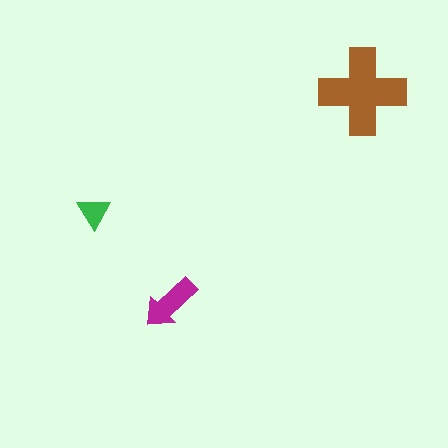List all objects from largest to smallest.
The brown cross, the magenta arrow, the green triangle.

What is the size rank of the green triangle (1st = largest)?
3rd.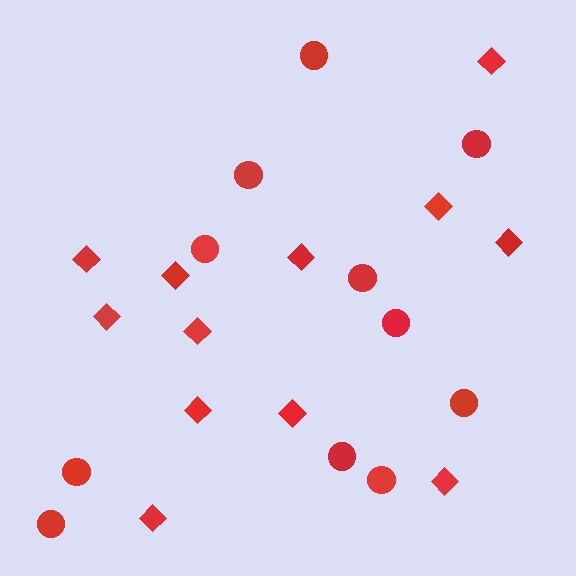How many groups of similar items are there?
There are 2 groups: one group of diamonds (12) and one group of circles (11).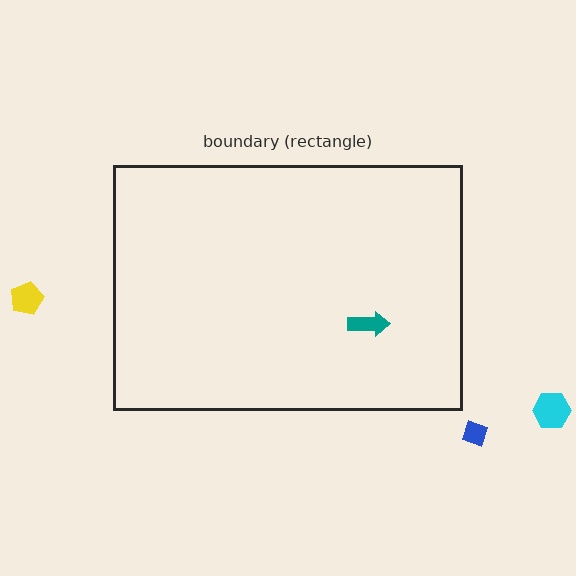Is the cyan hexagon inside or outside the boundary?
Outside.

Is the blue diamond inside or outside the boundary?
Outside.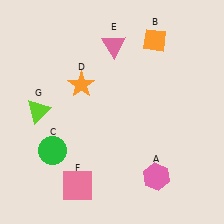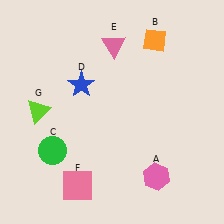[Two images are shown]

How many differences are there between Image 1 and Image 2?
There is 1 difference between the two images.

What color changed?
The star (D) changed from orange in Image 1 to blue in Image 2.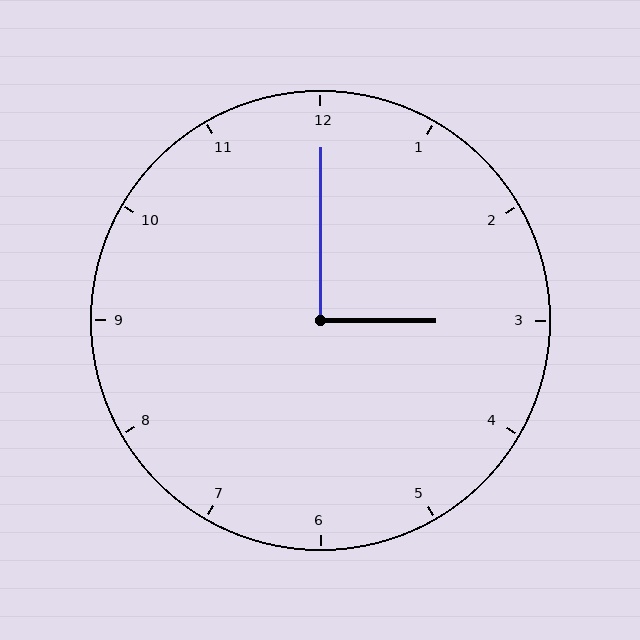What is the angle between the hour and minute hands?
Approximately 90 degrees.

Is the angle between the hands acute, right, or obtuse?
It is right.